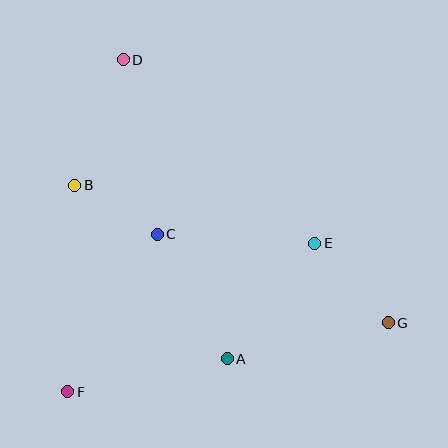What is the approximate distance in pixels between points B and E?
The distance between B and E is approximately 247 pixels.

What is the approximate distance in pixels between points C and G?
The distance between C and G is approximately 248 pixels.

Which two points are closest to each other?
Points B and C are closest to each other.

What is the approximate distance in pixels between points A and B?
The distance between A and B is approximately 231 pixels.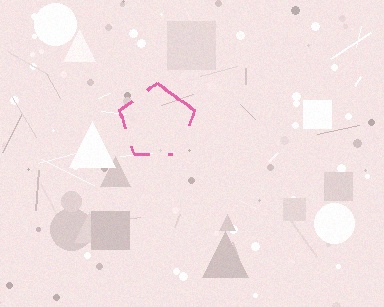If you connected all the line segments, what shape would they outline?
They would outline a pentagon.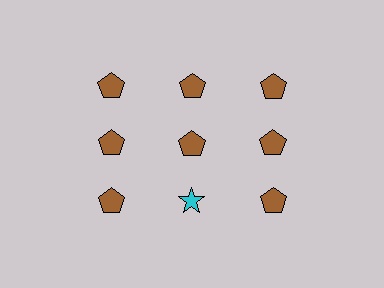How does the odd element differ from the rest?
It differs in both color (cyan instead of brown) and shape (star instead of pentagon).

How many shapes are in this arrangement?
There are 9 shapes arranged in a grid pattern.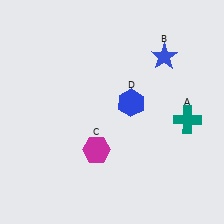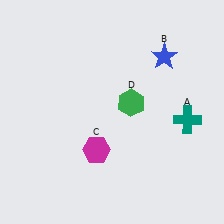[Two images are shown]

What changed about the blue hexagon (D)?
In Image 1, D is blue. In Image 2, it changed to green.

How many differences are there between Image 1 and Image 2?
There is 1 difference between the two images.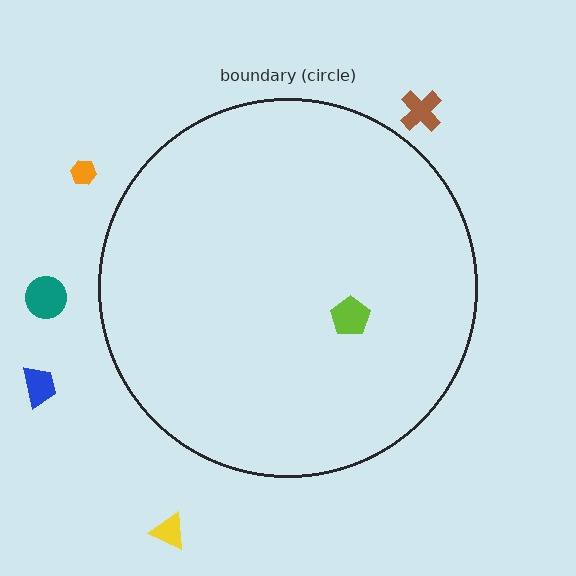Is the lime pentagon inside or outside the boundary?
Inside.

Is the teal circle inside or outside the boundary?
Outside.